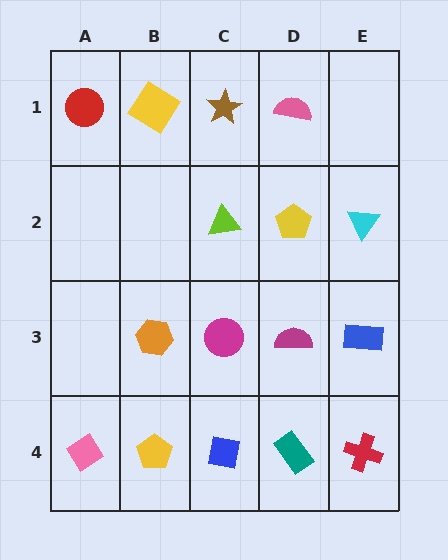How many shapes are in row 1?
4 shapes.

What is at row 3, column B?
An orange hexagon.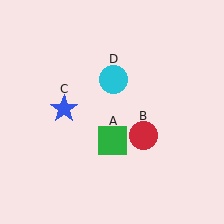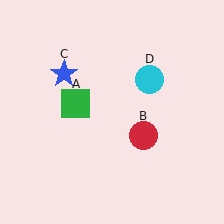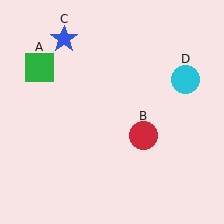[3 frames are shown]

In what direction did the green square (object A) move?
The green square (object A) moved up and to the left.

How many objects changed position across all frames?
3 objects changed position: green square (object A), blue star (object C), cyan circle (object D).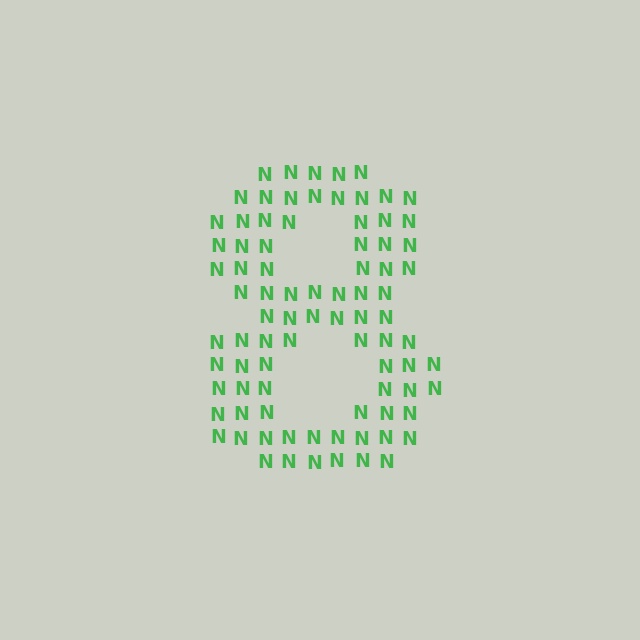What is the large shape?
The large shape is the digit 8.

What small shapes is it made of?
It is made of small letter N's.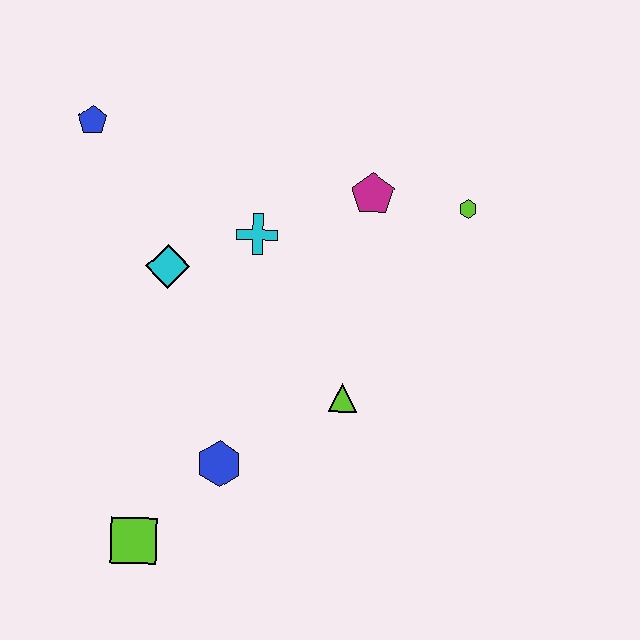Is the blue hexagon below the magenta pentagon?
Yes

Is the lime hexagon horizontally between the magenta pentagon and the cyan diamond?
No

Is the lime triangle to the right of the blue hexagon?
Yes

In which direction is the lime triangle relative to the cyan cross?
The lime triangle is below the cyan cross.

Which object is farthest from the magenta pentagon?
The lime square is farthest from the magenta pentagon.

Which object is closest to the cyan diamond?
The cyan cross is closest to the cyan diamond.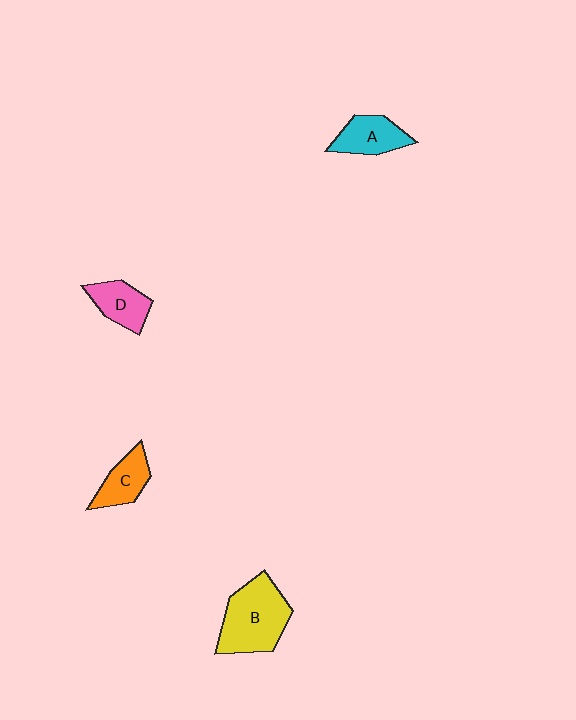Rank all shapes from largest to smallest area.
From largest to smallest: B (yellow), A (cyan), D (pink), C (orange).